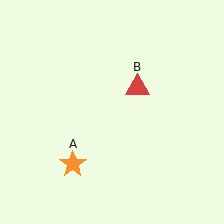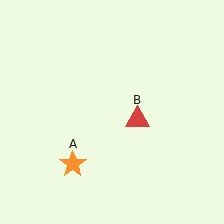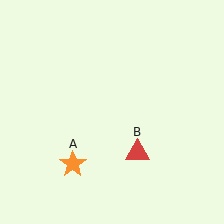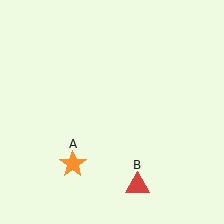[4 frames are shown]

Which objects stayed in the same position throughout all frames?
Orange star (object A) remained stationary.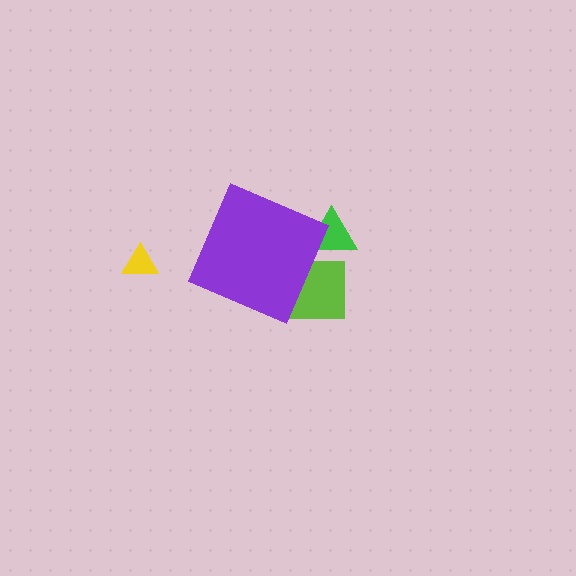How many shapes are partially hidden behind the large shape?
2 shapes are partially hidden.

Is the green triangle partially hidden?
Yes, the green triangle is partially hidden behind the purple diamond.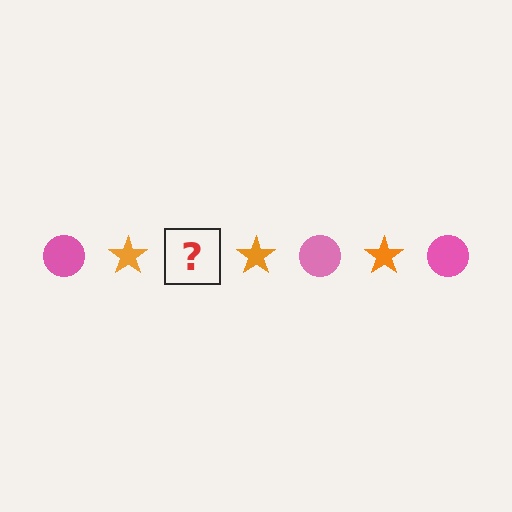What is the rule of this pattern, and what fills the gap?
The rule is that the pattern alternates between pink circle and orange star. The gap should be filled with a pink circle.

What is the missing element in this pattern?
The missing element is a pink circle.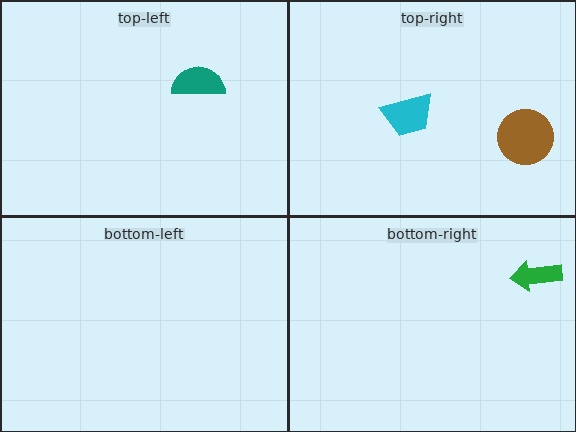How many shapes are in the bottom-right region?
1.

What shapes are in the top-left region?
The teal semicircle.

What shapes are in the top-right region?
The brown circle, the cyan trapezoid.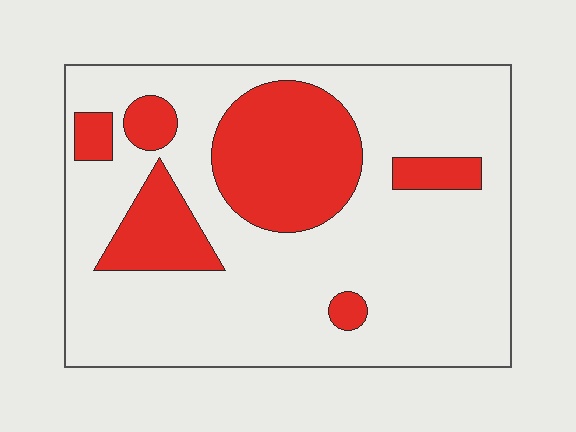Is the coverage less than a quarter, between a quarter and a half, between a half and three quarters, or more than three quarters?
Between a quarter and a half.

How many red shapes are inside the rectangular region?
6.